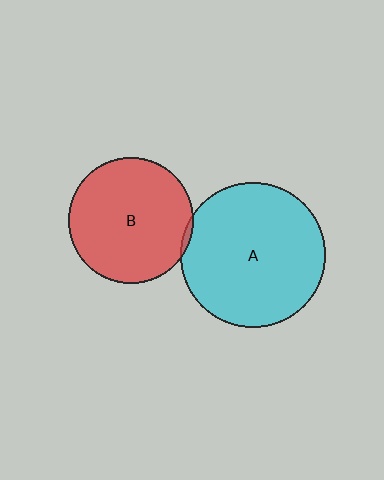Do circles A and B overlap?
Yes.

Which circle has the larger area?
Circle A (cyan).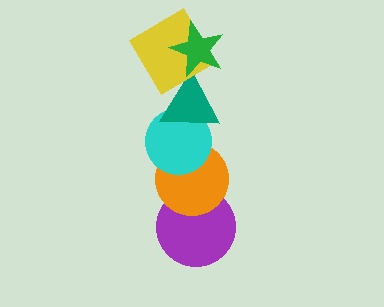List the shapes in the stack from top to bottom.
From top to bottom: the green star, the yellow diamond, the teal triangle, the cyan circle, the orange circle, the purple circle.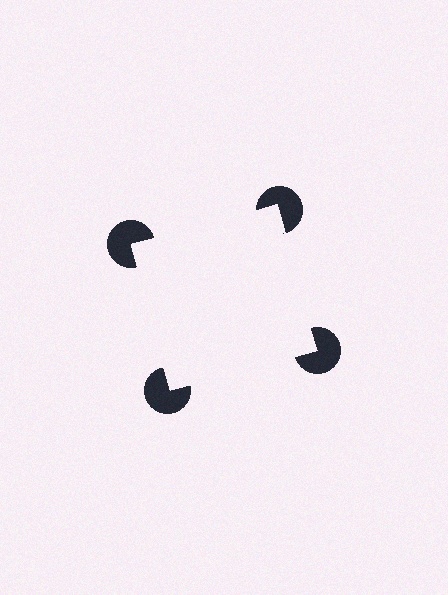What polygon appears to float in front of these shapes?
An illusory square — its edges are inferred from the aligned wedge cuts in the pac-man discs, not physically drawn.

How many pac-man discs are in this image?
There are 4 — one at each vertex of the illusory square.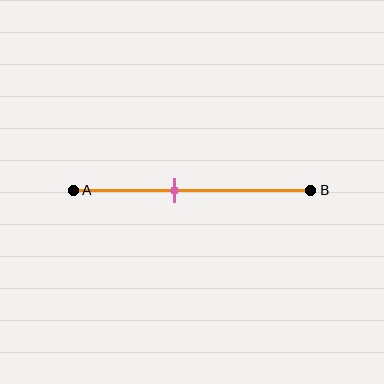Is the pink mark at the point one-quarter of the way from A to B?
No, the mark is at about 40% from A, not at the 25% one-quarter point.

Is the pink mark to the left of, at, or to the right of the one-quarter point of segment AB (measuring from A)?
The pink mark is to the right of the one-quarter point of segment AB.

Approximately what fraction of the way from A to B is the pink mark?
The pink mark is approximately 40% of the way from A to B.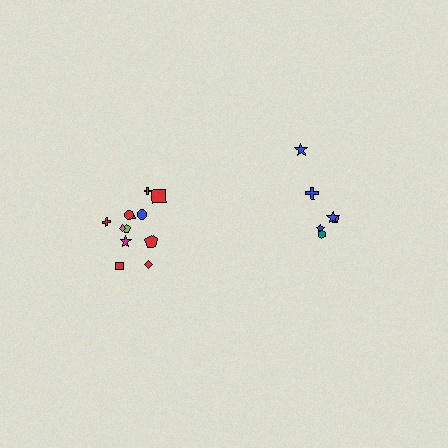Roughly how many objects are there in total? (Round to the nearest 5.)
Roughly 20 objects in total.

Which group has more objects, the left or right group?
The left group.